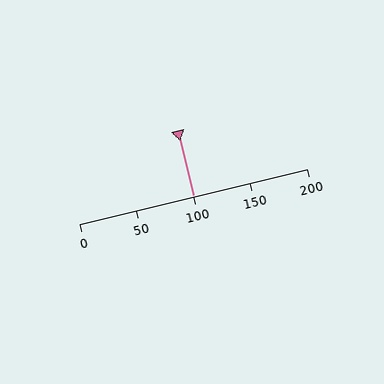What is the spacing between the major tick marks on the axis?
The major ticks are spaced 50 apart.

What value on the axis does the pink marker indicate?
The marker indicates approximately 100.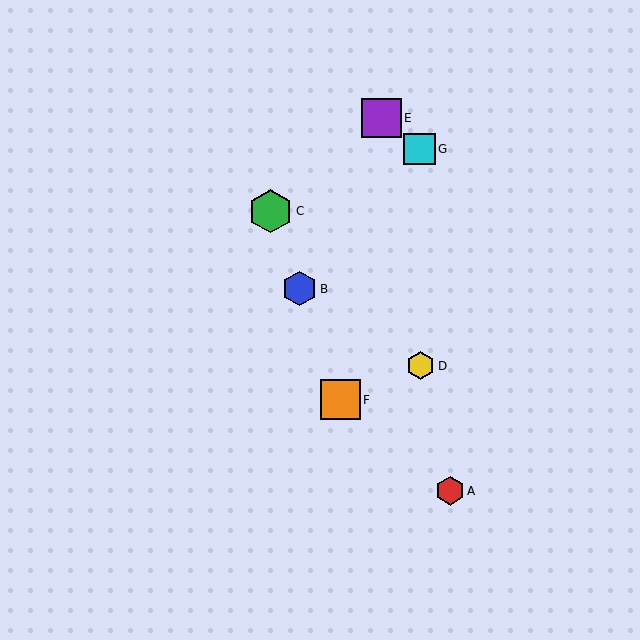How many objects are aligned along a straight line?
3 objects (B, C, F) are aligned along a straight line.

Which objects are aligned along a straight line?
Objects B, C, F are aligned along a straight line.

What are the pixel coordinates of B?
Object B is at (299, 289).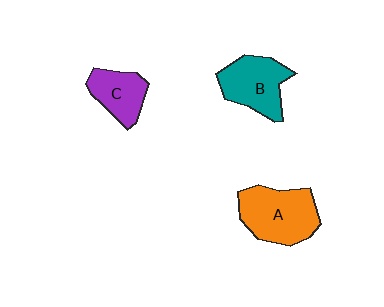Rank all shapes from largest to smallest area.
From largest to smallest: A (orange), B (teal), C (purple).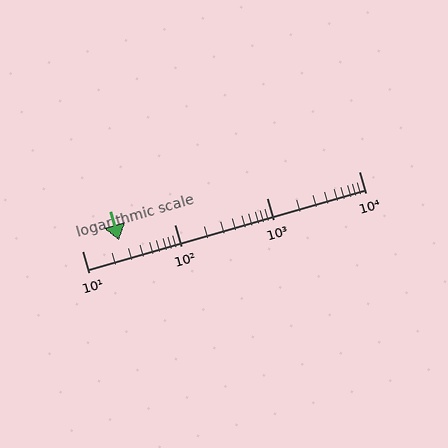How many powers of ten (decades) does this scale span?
The scale spans 3 decades, from 10 to 10000.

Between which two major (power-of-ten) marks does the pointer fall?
The pointer is between 10 and 100.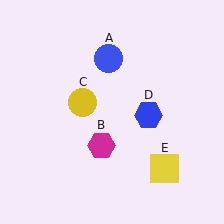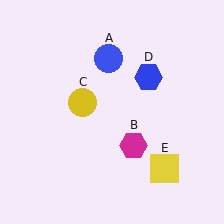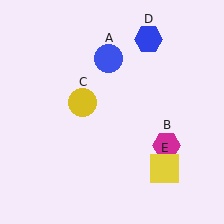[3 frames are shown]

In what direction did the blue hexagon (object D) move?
The blue hexagon (object D) moved up.